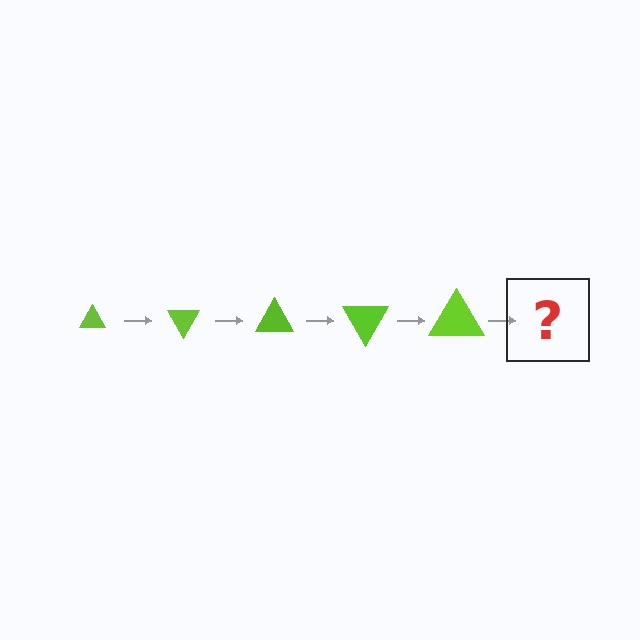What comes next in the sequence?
The next element should be a triangle, larger than the previous one and rotated 300 degrees from the start.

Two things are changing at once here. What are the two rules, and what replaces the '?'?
The two rules are that the triangle grows larger each step and it rotates 60 degrees each step. The '?' should be a triangle, larger than the previous one and rotated 300 degrees from the start.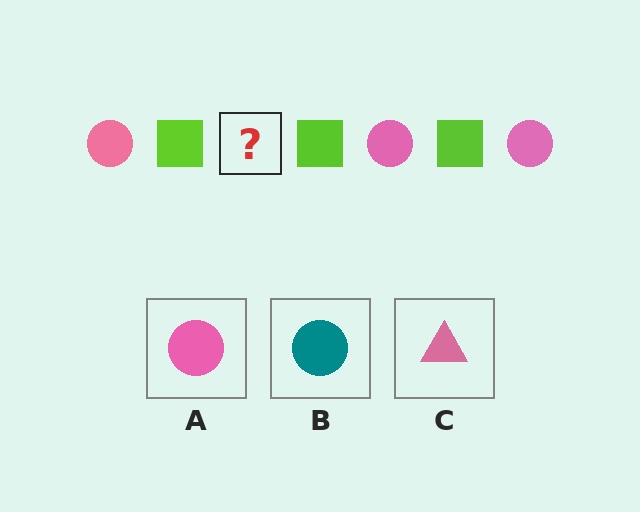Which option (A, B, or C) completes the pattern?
A.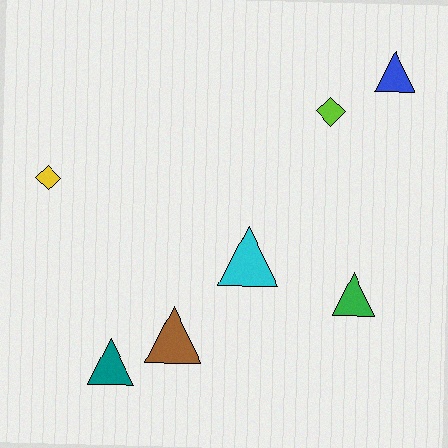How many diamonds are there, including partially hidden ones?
There are 2 diamonds.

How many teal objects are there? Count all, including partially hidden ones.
There is 1 teal object.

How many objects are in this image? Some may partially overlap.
There are 7 objects.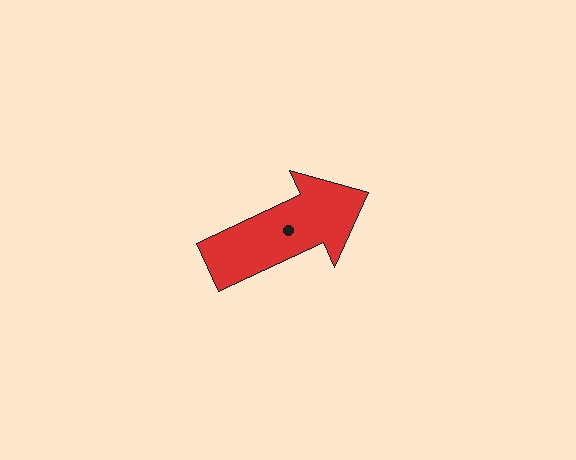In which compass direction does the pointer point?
Northeast.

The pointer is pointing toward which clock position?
Roughly 2 o'clock.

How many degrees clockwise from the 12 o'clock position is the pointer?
Approximately 65 degrees.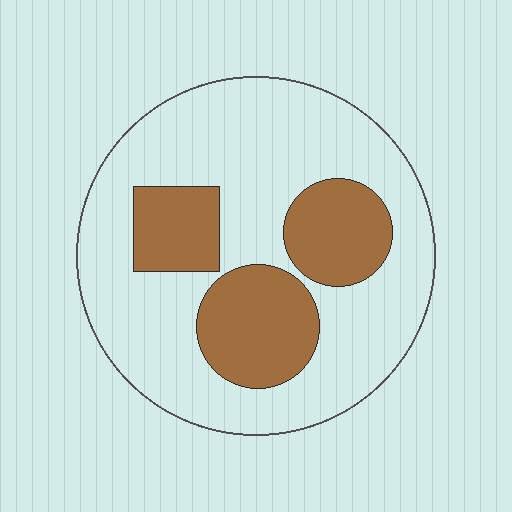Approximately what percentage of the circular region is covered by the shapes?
Approximately 30%.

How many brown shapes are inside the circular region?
3.